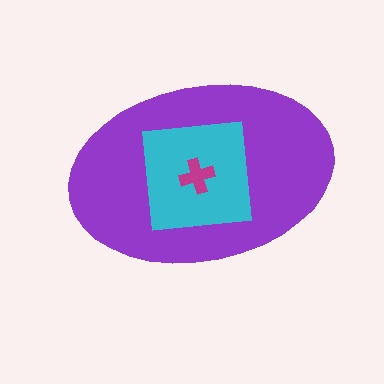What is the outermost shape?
The purple ellipse.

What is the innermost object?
The magenta cross.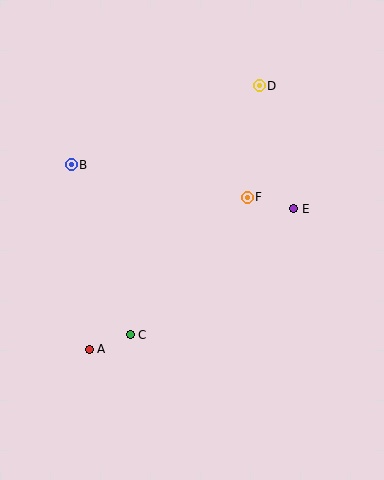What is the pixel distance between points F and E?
The distance between F and E is 48 pixels.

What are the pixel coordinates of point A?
Point A is at (89, 349).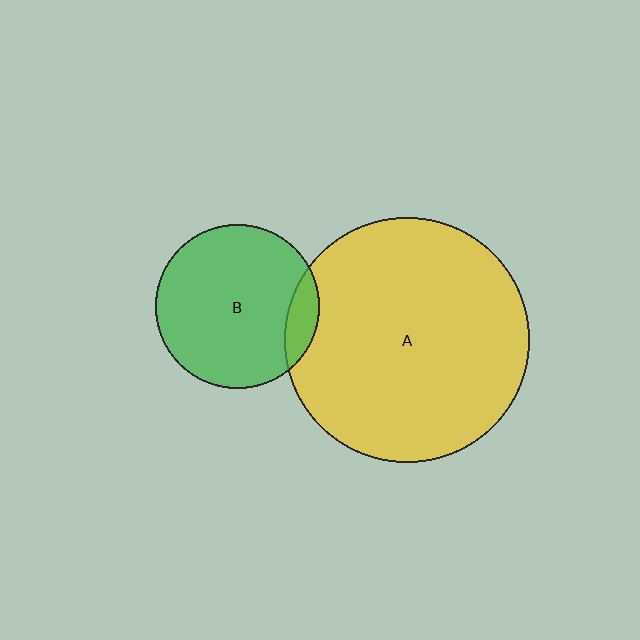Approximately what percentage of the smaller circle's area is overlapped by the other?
Approximately 10%.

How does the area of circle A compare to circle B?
Approximately 2.2 times.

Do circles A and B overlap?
Yes.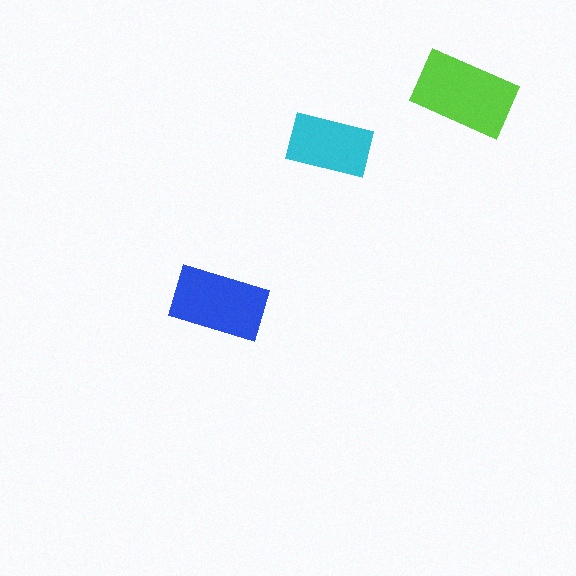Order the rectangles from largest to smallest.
the lime one, the blue one, the cyan one.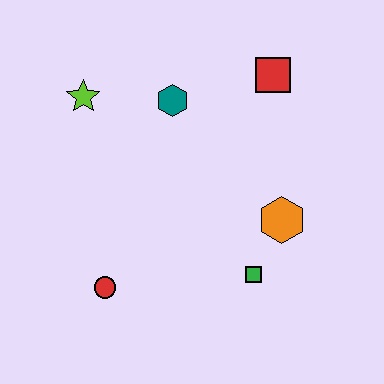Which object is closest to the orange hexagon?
The green square is closest to the orange hexagon.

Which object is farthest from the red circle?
The red square is farthest from the red circle.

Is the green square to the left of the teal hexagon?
No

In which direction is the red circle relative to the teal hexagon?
The red circle is below the teal hexagon.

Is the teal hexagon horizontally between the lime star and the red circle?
No